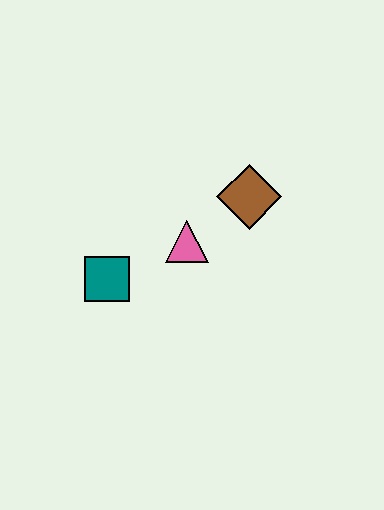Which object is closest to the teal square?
The pink triangle is closest to the teal square.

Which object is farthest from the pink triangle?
The teal square is farthest from the pink triangle.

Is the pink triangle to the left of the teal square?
No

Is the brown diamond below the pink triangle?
No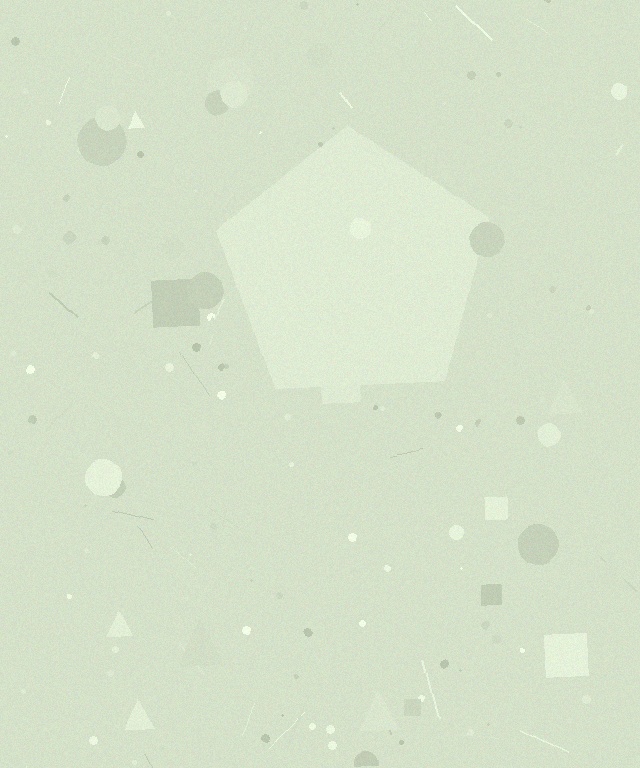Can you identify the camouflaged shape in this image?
The camouflaged shape is a pentagon.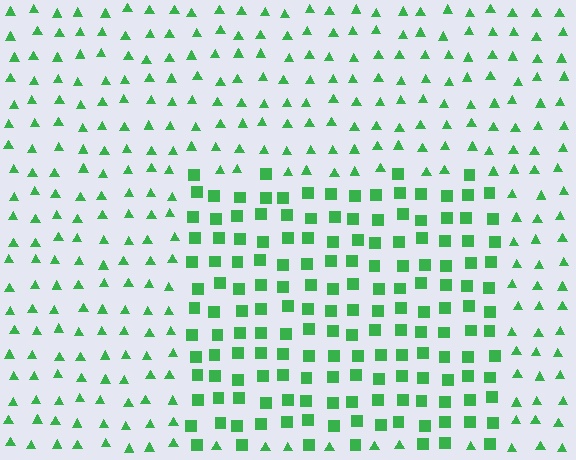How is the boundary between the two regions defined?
The boundary is defined by a change in element shape: squares inside vs. triangles outside. All elements share the same color and spacing.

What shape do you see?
I see a rectangle.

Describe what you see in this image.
The image is filled with small green elements arranged in a uniform grid. A rectangle-shaped region contains squares, while the surrounding area contains triangles. The boundary is defined purely by the change in element shape.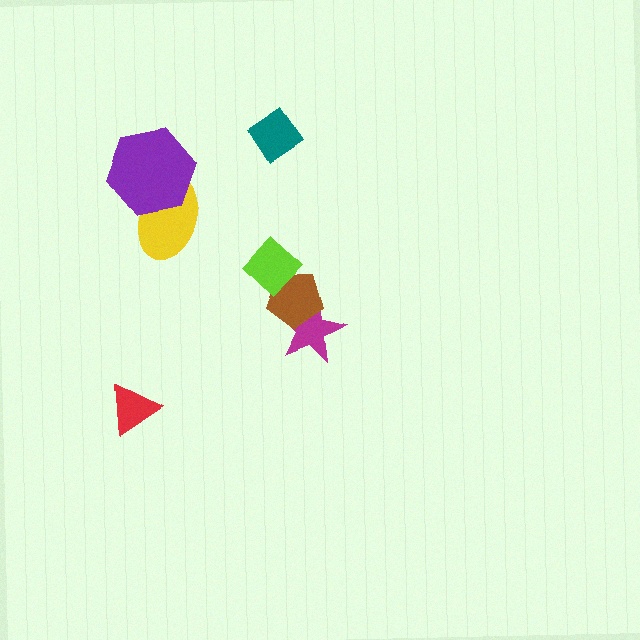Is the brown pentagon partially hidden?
Yes, it is partially covered by another shape.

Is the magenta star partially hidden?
Yes, it is partially covered by another shape.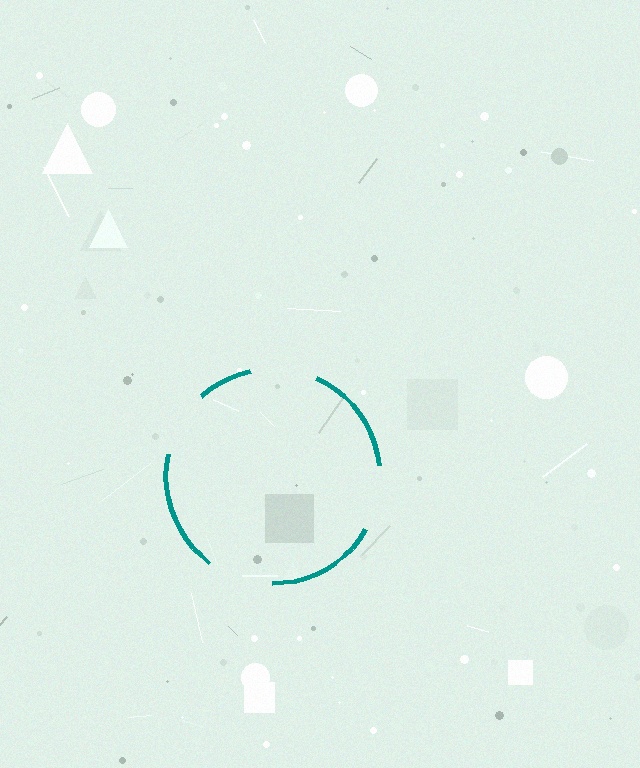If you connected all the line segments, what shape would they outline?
They would outline a circle.